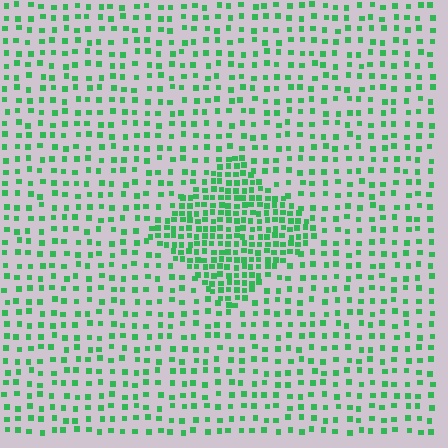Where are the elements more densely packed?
The elements are more densely packed inside the diamond boundary.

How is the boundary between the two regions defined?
The boundary is defined by a change in element density (approximately 2.3x ratio). All elements are the same color, size, and shape.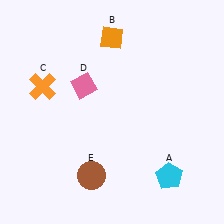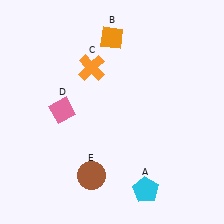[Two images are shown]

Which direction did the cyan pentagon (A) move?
The cyan pentagon (A) moved left.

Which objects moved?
The objects that moved are: the cyan pentagon (A), the orange cross (C), the pink diamond (D).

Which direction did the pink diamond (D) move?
The pink diamond (D) moved down.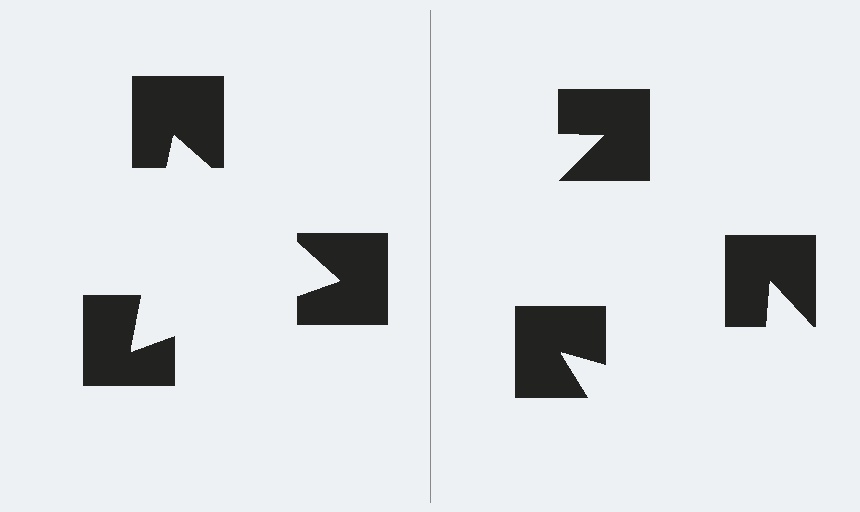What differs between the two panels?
The notched squares are positioned identically on both sides; only the wedge orientations differ. On the left they align to a triangle; on the right they are misaligned.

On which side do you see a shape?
An illusory triangle appears on the left side. On the right side the wedge cuts are rotated, so no coherent shape forms.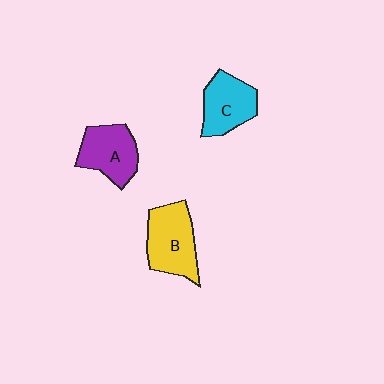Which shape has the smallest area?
Shape C (cyan).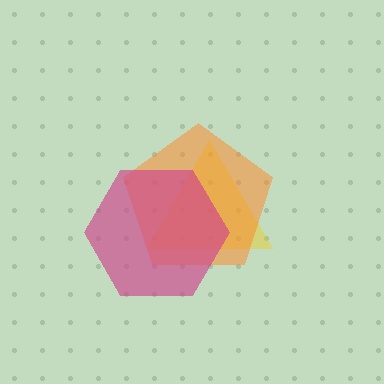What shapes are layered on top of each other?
The layered shapes are: a yellow triangle, an orange pentagon, a magenta hexagon.